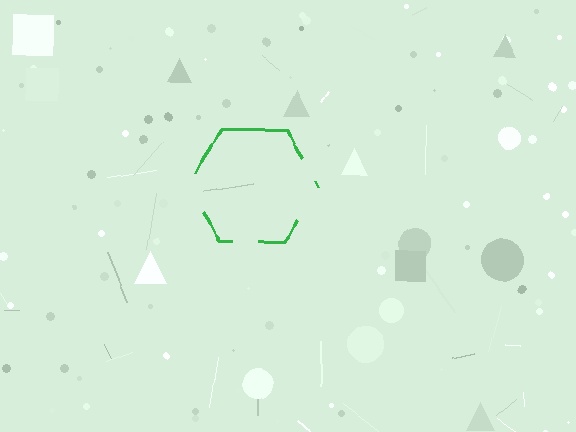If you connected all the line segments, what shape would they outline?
They would outline a hexagon.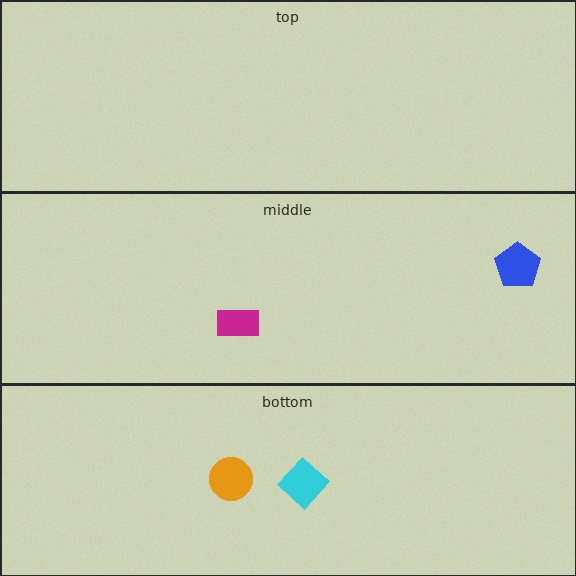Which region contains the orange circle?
The bottom region.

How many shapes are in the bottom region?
2.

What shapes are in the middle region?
The magenta rectangle, the blue pentagon.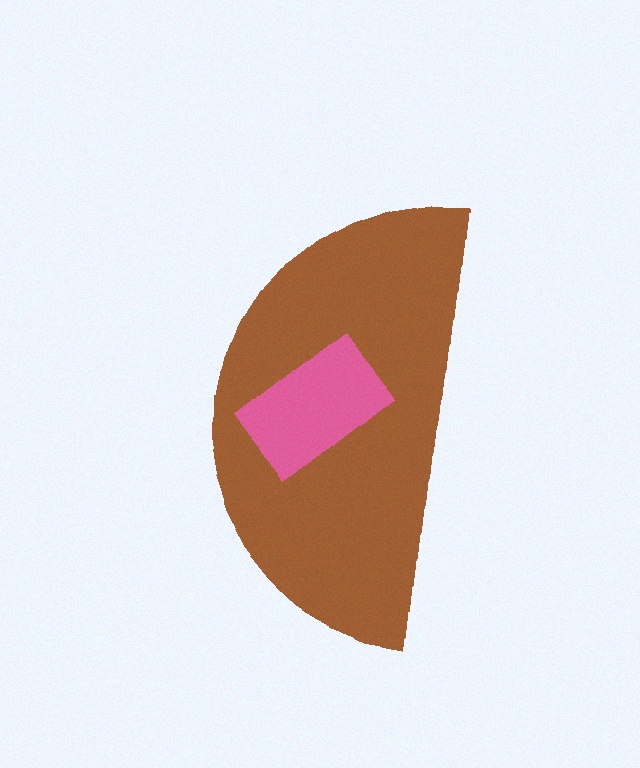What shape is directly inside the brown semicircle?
The pink rectangle.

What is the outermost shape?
The brown semicircle.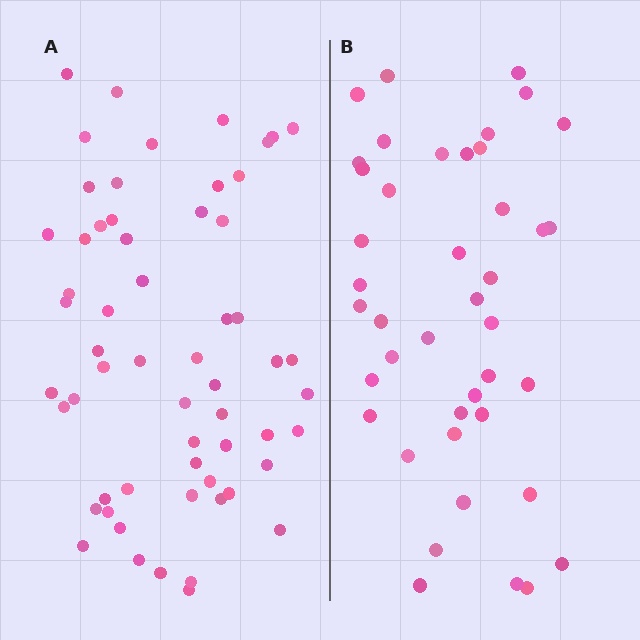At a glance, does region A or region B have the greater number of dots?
Region A (the left region) has more dots.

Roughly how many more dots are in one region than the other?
Region A has approximately 15 more dots than region B.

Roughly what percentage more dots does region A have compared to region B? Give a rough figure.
About 40% more.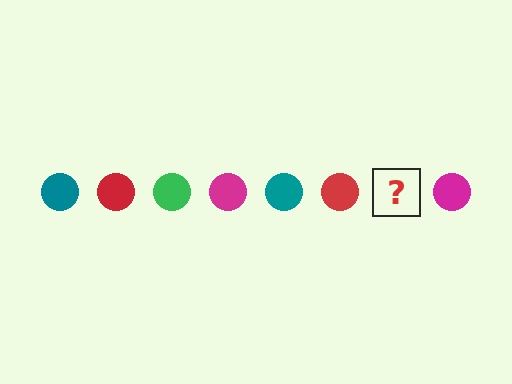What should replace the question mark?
The question mark should be replaced with a green circle.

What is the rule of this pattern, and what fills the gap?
The rule is that the pattern cycles through teal, red, green, magenta circles. The gap should be filled with a green circle.